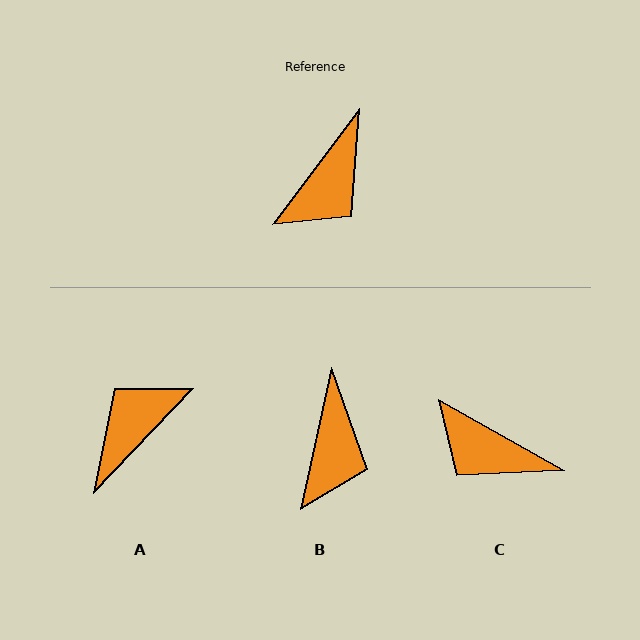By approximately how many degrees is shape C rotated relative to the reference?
Approximately 83 degrees clockwise.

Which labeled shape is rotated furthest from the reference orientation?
A, about 173 degrees away.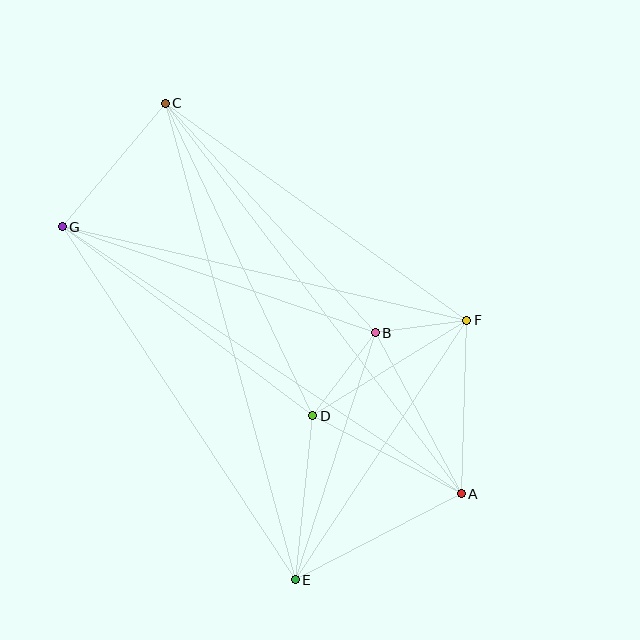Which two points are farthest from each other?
Points C and E are farthest from each other.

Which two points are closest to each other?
Points B and F are closest to each other.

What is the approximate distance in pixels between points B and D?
The distance between B and D is approximately 104 pixels.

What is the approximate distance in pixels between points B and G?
The distance between B and G is approximately 330 pixels.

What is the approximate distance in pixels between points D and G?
The distance between D and G is approximately 313 pixels.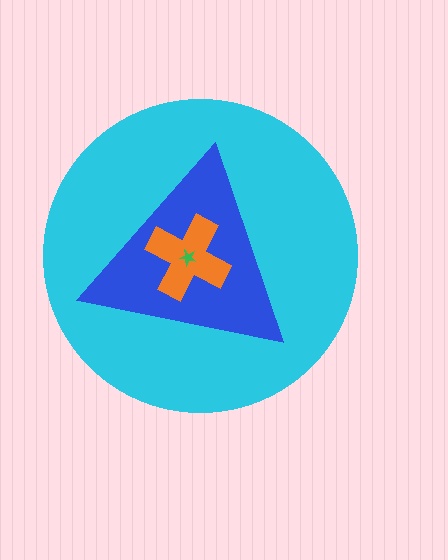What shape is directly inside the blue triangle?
The orange cross.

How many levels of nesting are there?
4.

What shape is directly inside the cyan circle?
The blue triangle.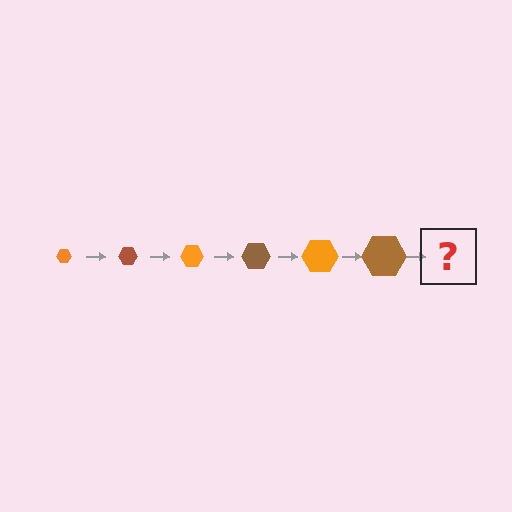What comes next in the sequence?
The next element should be an orange hexagon, larger than the previous one.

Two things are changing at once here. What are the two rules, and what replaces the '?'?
The two rules are that the hexagon grows larger each step and the color cycles through orange and brown. The '?' should be an orange hexagon, larger than the previous one.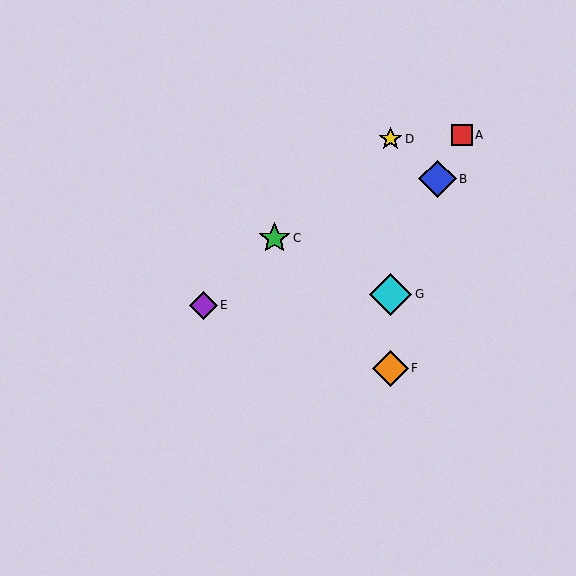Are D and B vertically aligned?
No, D is at x≈390 and B is at x≈437.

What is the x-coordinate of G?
Object G is at x≈390.